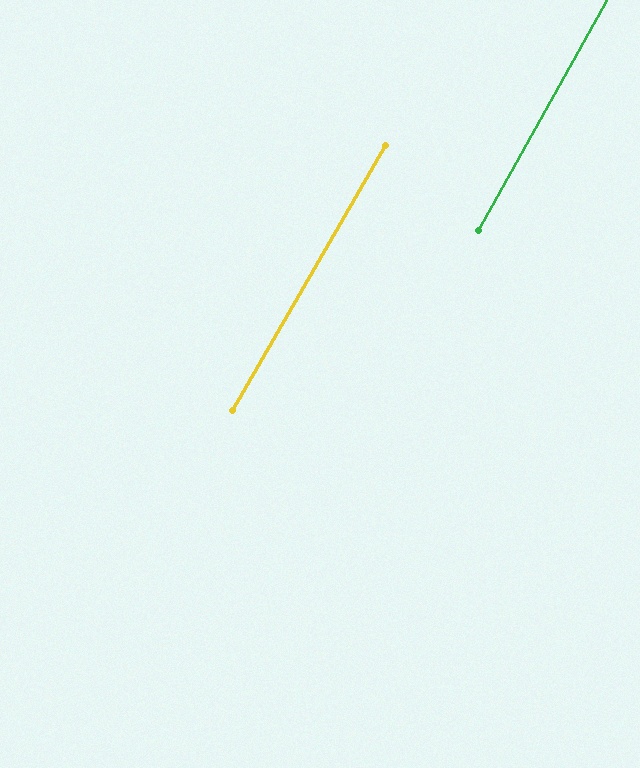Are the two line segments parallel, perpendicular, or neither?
Parallel — their directions differ by only 0.8°.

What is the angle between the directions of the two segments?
Approximately 1 degree.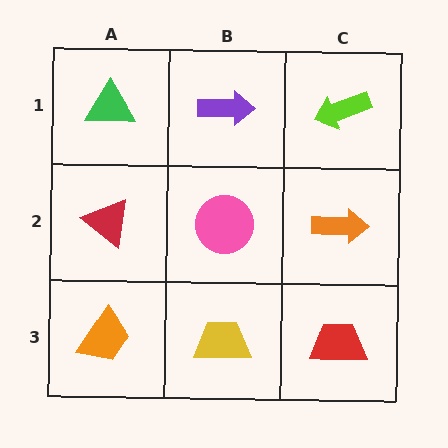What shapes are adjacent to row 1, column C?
An orange arrow (row 2, column C), a purple arrow (row 1, column B).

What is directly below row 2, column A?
An orange trapezoid.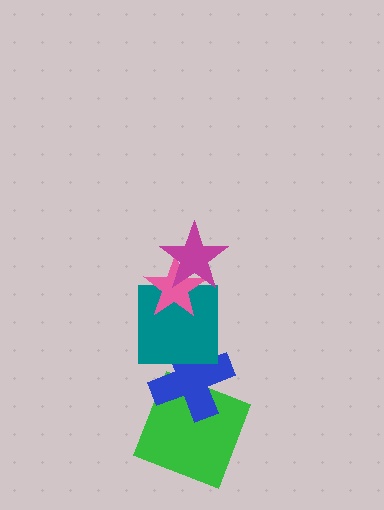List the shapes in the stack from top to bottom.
From top to bottom: the magenta star, the pink star, the teal square, the blue cross, the green square.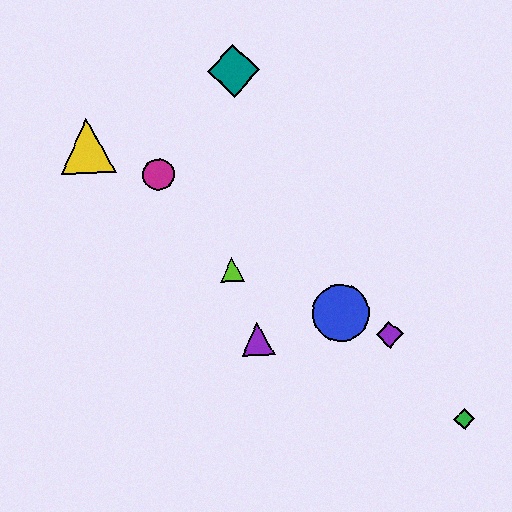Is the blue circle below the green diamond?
No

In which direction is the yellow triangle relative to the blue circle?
The yellow triangle is to the left of the blue circle.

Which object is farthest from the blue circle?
The yellow triangle is farthest from the blue circle.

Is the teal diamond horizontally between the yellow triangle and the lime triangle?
No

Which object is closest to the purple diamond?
The blue circle is closest to the purple diamond.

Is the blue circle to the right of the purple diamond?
No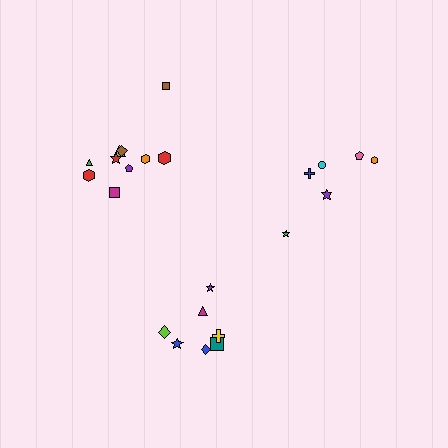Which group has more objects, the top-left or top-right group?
The top-left group.